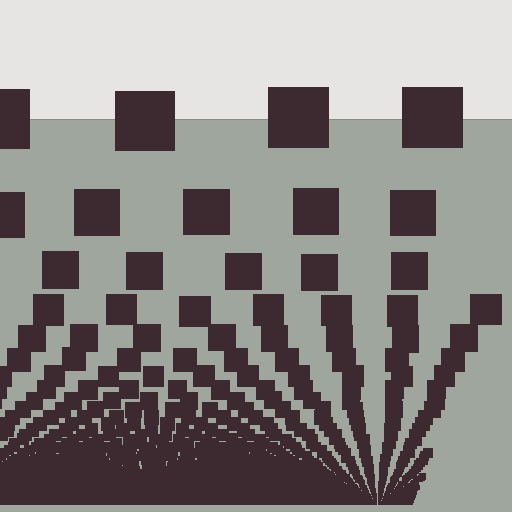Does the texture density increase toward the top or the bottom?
Density increases toward the bottom.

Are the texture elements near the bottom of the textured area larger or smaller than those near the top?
Smaller. The gradient is inverted — elements near the bottom are smaller and denser.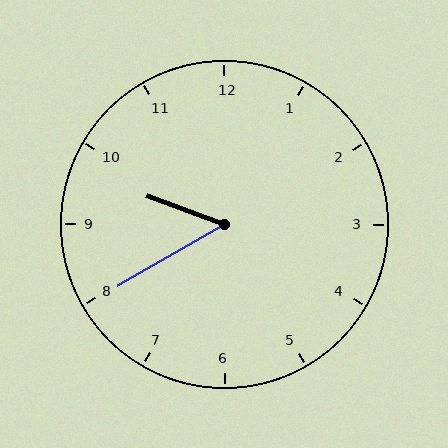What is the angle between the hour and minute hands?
Approximately 50 degrees.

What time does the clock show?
9:40.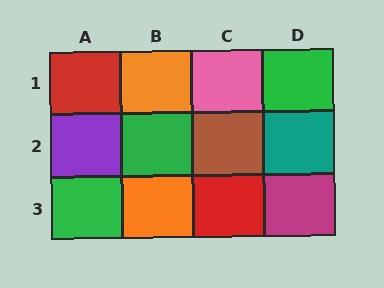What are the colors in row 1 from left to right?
Red, orange, pink, green.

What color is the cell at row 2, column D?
Teal.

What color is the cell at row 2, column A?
Purple.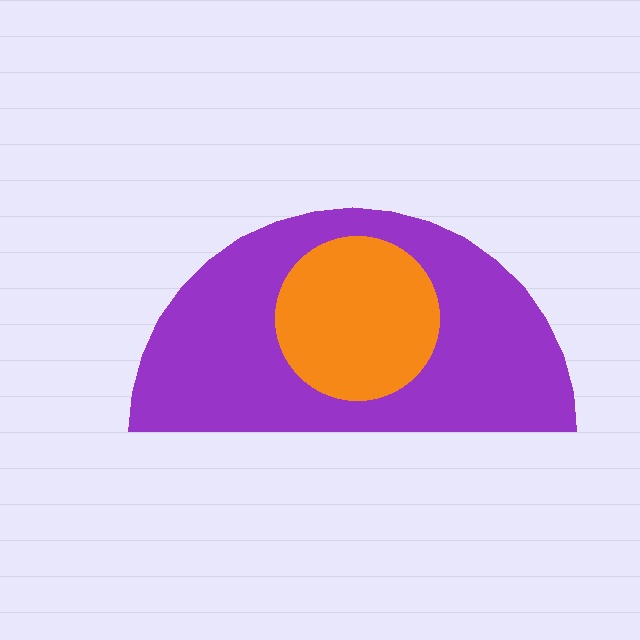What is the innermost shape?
The orange circle.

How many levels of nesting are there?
2.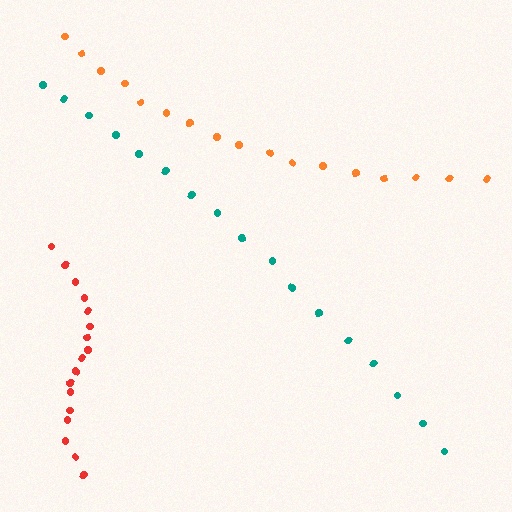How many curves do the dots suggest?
There are 3 distinct paths.